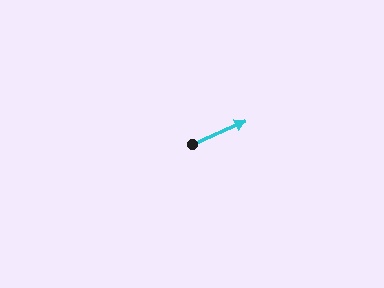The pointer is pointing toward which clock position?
Roughly 2 o'clock.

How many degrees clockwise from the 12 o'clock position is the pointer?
Approximately 67 degrees.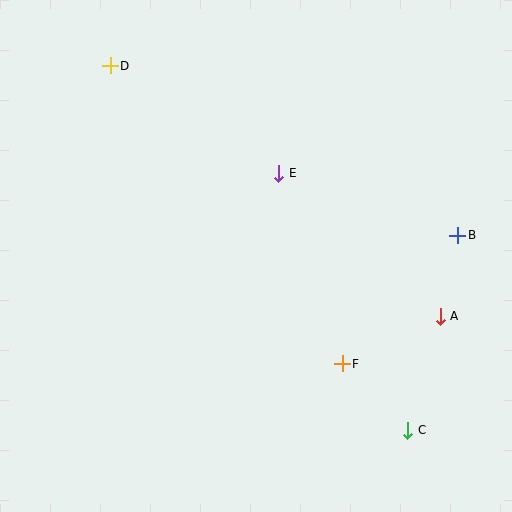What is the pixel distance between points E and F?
The distance between E and F is 201 pixels.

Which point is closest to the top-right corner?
Point B is closest to the top-right corner.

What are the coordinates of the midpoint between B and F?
The midpoint between B and F is at (400, 299).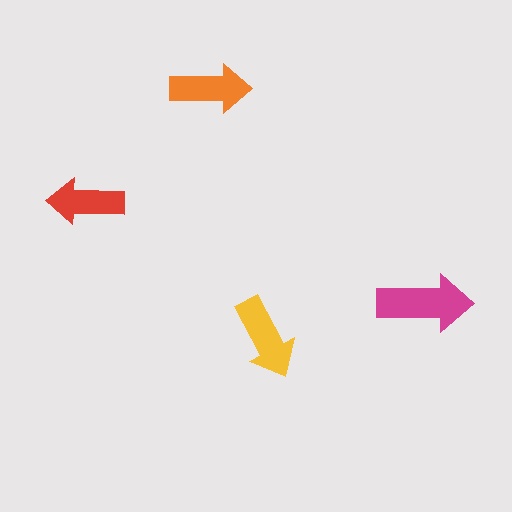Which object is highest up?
The orange arrow is topmost.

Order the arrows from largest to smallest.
the magenta one, the yellow one, the orange one, the red one.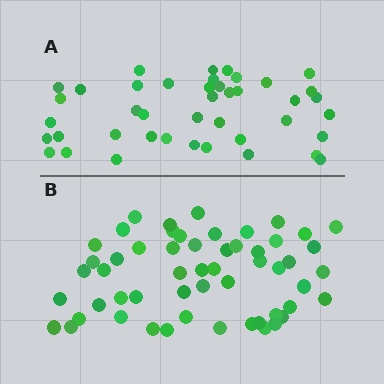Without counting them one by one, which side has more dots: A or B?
Region B (the bottom region) has more dots.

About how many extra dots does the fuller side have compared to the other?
Region B has approximately 15 more dots than region A.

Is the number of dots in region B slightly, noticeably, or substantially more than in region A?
Region B has noticeably more, but not dramatically so. The ratio is roughly 1.3 to 1.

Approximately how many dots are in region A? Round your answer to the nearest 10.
About 40 dots. (The exact count is 42, which rounds to 40.)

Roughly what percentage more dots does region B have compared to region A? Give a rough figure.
About 30% more.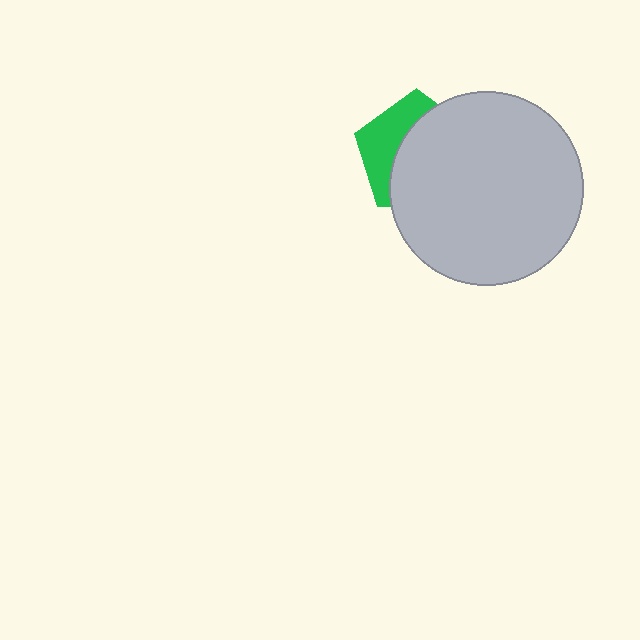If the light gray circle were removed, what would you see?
You would see the complete green pentagon.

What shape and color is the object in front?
The object in front is a light gray circle.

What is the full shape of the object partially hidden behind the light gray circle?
The partially hidden object is a green pentagon.